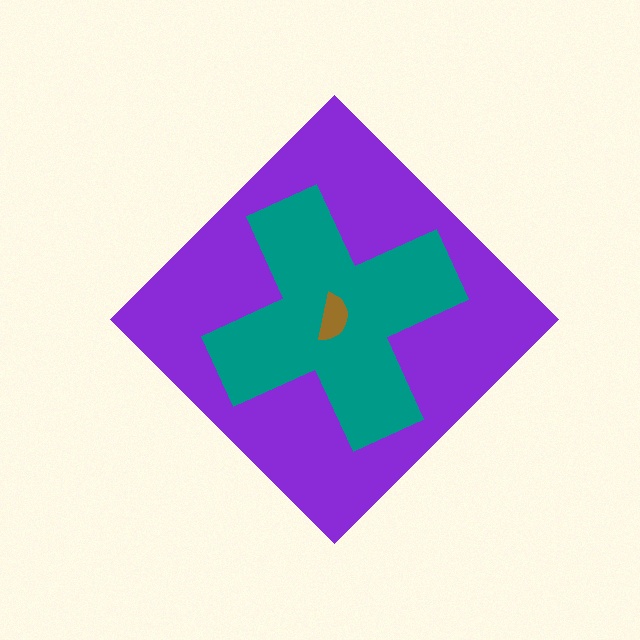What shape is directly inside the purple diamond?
The teal cross.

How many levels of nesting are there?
3.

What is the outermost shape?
The purple diamond.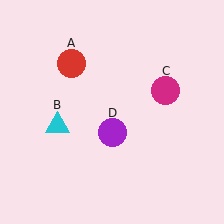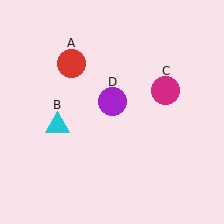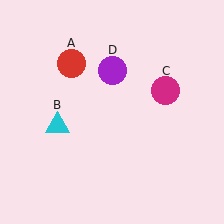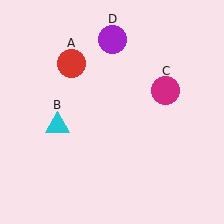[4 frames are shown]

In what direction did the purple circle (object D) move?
The purple circle (object D) moved up.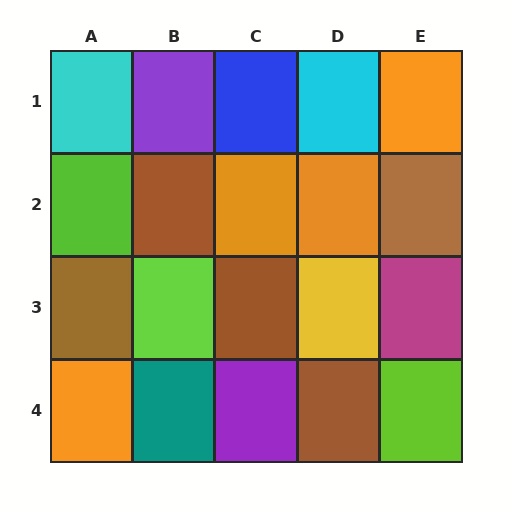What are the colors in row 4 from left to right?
Orange, teal, purple, brown, lime.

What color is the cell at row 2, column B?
Brown.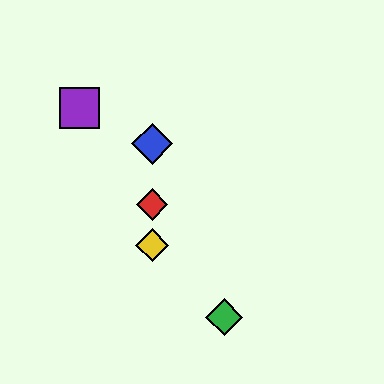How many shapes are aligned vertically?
3 shapes (the red diamond, the blue diamond, the yellow diamond) are aligned vertically.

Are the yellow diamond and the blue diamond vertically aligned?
Yes, both are at x≈152.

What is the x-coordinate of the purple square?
The purple square is at x≈80.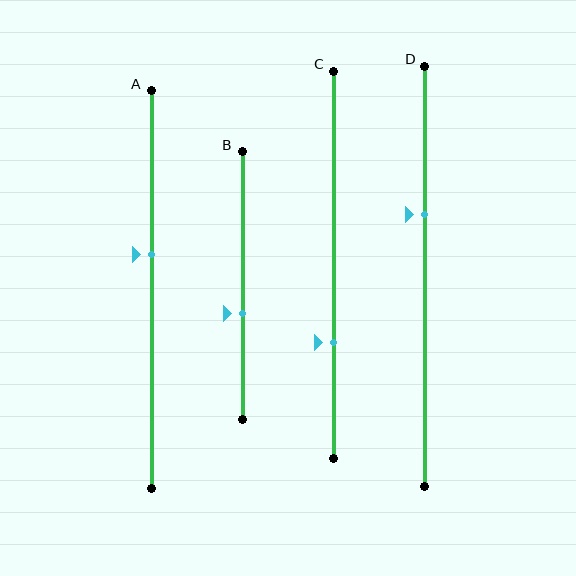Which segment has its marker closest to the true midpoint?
Segment A has its marker closest to the true midpoint.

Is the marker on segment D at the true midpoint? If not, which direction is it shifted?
No, the marker on segment D is shifted upward by about 15% of the segment length.